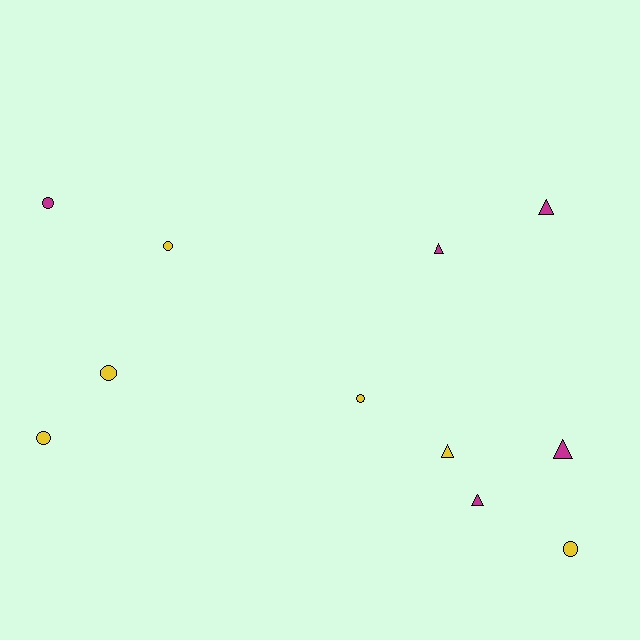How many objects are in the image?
There are 11 objects.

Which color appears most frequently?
Yellow, with 6 objects.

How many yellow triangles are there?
There is 1 yellow triangle.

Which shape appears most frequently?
Circle, with 6 objects.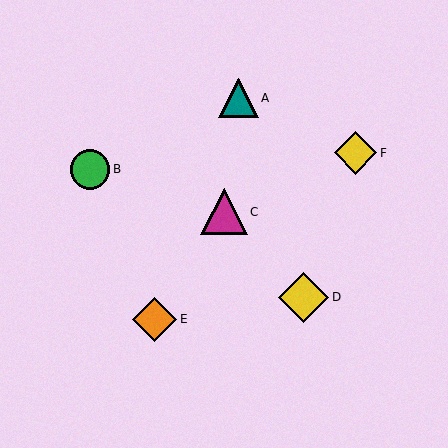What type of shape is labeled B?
Shape B is a green circle.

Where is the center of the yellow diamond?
The center of the yellow diamond is at (303, 297).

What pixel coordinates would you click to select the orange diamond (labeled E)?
Click at (155, 319) to select the orange diamond E.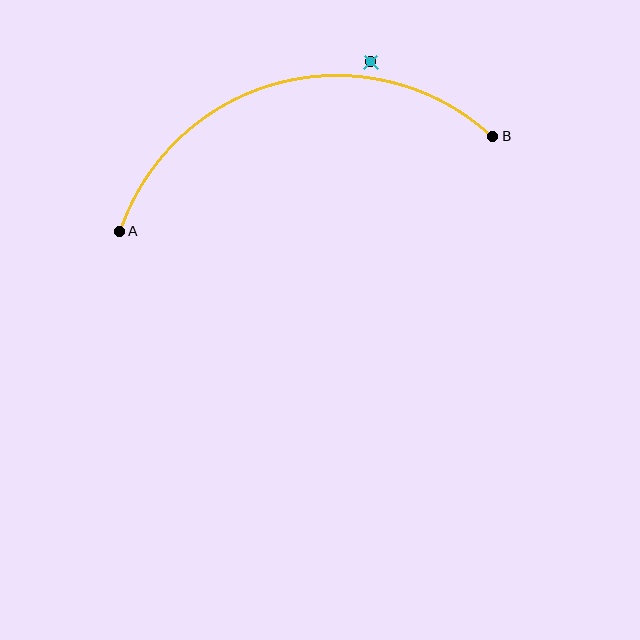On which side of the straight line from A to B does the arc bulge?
The arc bulges above the straight line connecting A and B.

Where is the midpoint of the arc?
The arc midpoint is the point on the curve farthest from the straight line joining A and B. It sits above that line.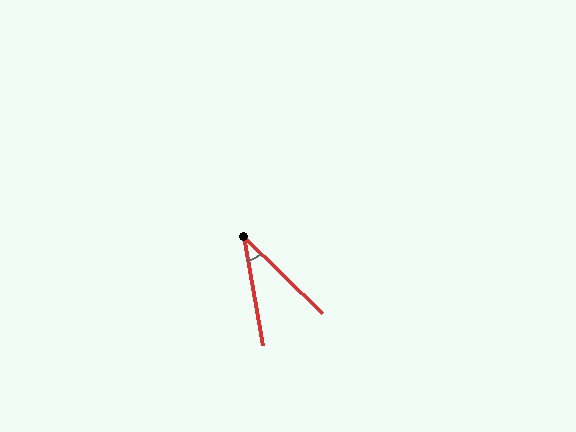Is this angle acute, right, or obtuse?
It is acute.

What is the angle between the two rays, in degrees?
Approximately 36 degrees.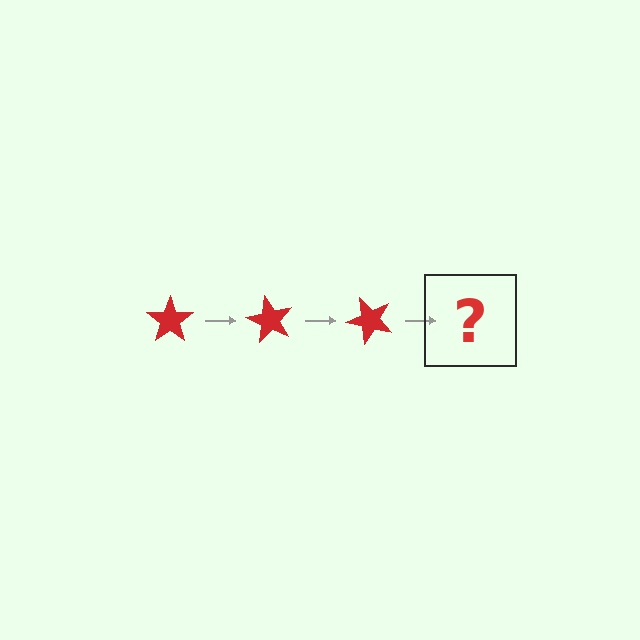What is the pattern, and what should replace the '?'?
The pattern is that the star rotates 60 degrees each step. The '?' should be a red star rotated 180 degrees.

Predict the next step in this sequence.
The next step is a red star rotated 180 degrees.